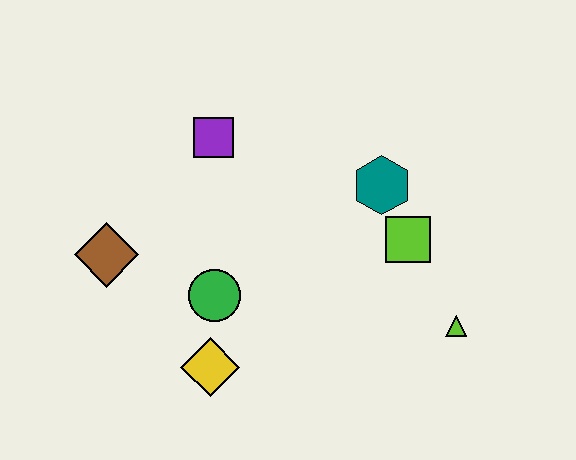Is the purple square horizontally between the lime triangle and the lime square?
No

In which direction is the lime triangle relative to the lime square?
The lime triangle is below the lime square.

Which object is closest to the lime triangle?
The lime square is closest to the lime triangle.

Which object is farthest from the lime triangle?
The brown diamond is farthest from the lime triangle.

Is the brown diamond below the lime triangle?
No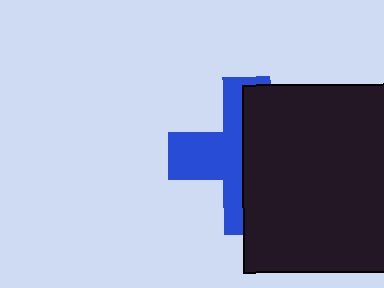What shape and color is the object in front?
The object in front is a black rectangle.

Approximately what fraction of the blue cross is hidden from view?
Roughly 55% of the blue cross is hidden behind the black rectangle.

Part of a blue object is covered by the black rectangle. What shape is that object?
It is a cross.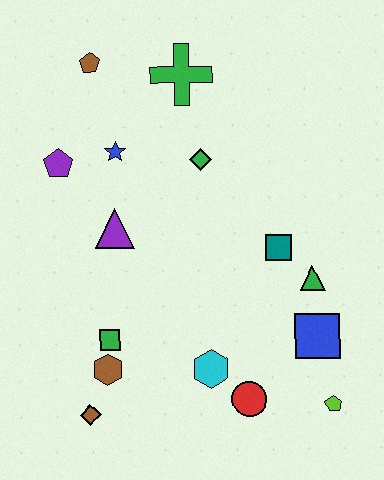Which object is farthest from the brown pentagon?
The lime pentagon is farthest from the brown pentagon.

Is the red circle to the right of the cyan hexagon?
Yes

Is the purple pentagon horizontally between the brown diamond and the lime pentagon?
No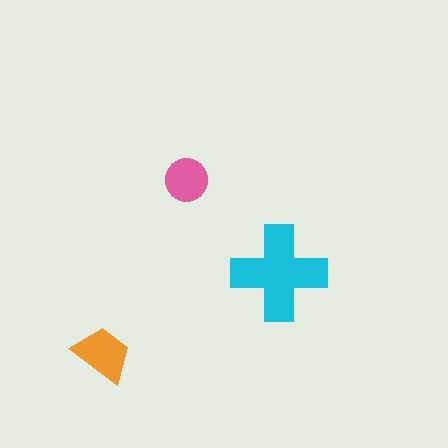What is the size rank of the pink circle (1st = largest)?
3rd.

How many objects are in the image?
There are 3 objects in the image.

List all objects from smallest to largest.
The pink circle, the orange trapezoid, the cyan cross.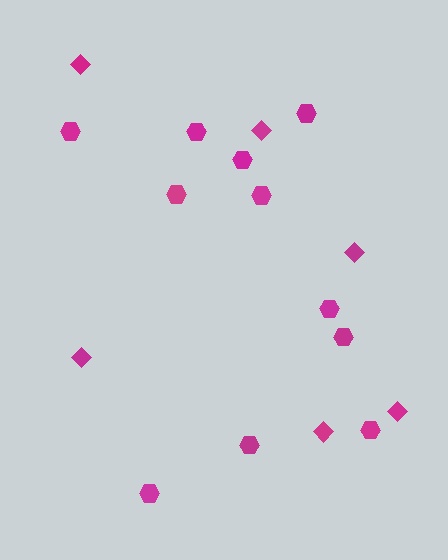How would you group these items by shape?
There are 2 groups: one group of hexagons (11) and one group of diamonds (6).